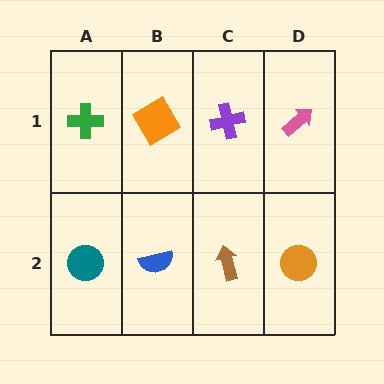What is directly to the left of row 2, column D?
A brown arrow.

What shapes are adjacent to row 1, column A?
A teal circle (row 2, column A), an orange diamond (row 1, column B).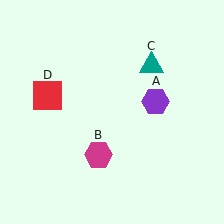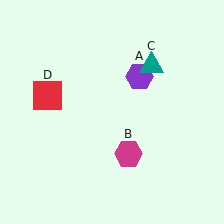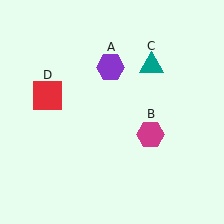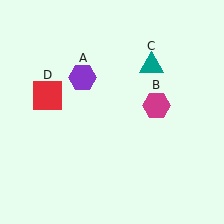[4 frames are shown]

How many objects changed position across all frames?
2 objects changed position: purple hexagon (object A), magenta hexagon (object B).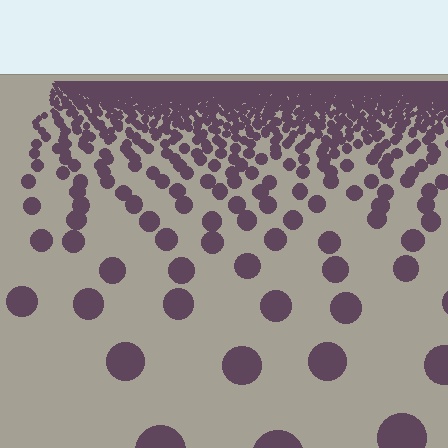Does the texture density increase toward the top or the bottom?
Density increases toward the top.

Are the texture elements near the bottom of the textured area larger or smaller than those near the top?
Larger. Near the bottom, elements are closer to the viewer and appear at a bigger on-screen size.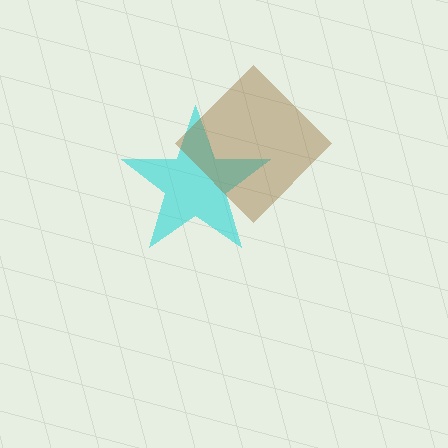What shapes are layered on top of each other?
The layered shapes are: a cyan star, a brown diamond.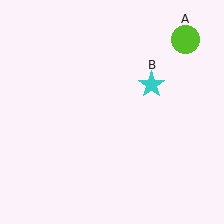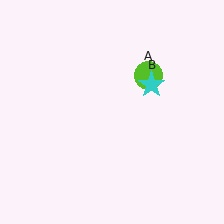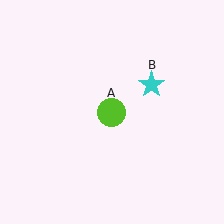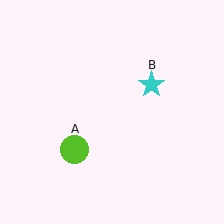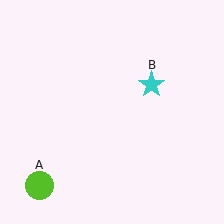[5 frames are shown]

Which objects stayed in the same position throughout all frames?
Cyan star (object B) remained stationary.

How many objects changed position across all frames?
1 object changed position: lime circle (object A).